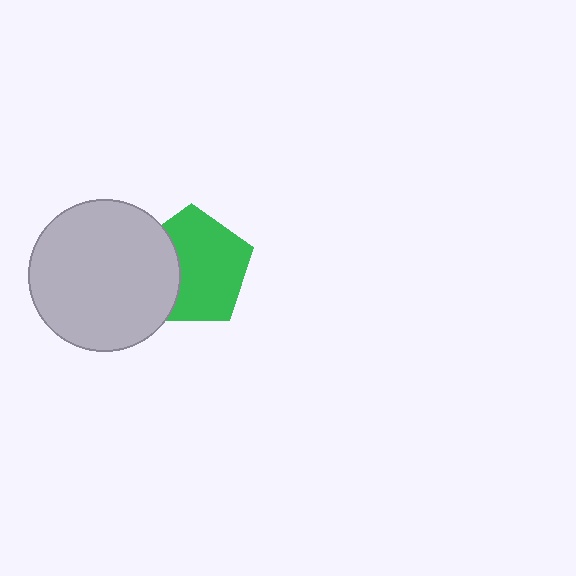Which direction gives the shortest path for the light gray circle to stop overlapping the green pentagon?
Moving left gives the shortest separation.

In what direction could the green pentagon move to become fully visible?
The green pentagon could move right. That would shift it out from behind the light gray circle entirely.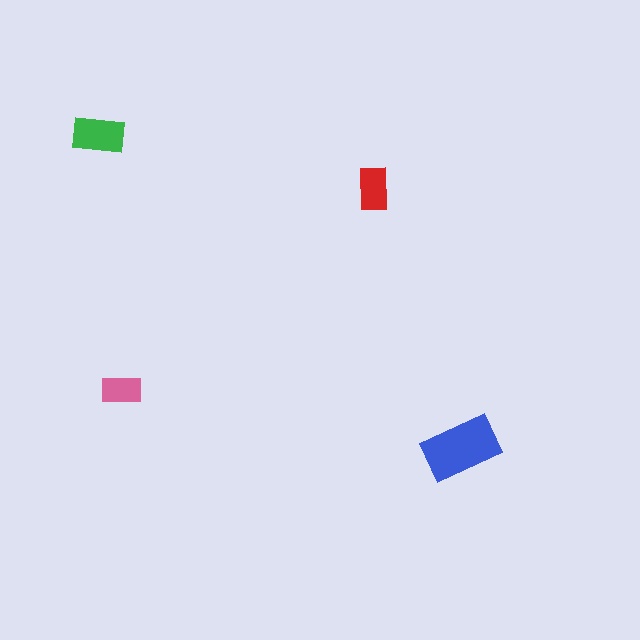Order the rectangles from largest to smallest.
the blue one, the green one, the red one, the pink one.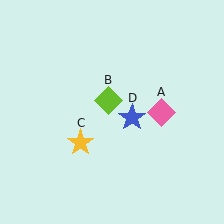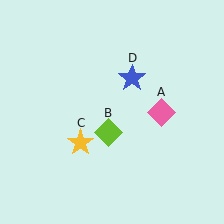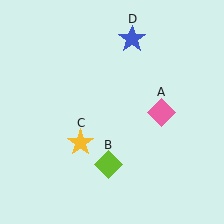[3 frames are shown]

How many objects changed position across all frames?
2 objects changed position: lime diamond (object B), blue star (object D).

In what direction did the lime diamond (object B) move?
The lime diamond (object B) moved down.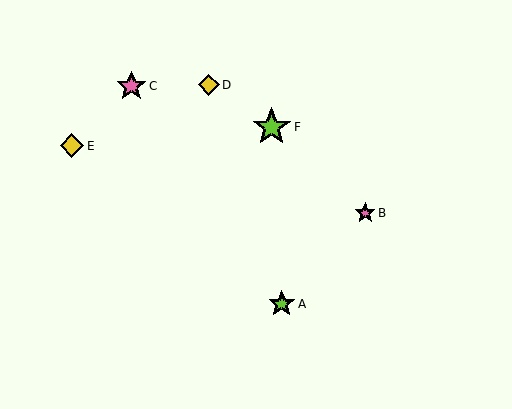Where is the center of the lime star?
The center of the lime star is at (282, 304).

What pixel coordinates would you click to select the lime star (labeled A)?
Click at (282, 304) to select the lime star A.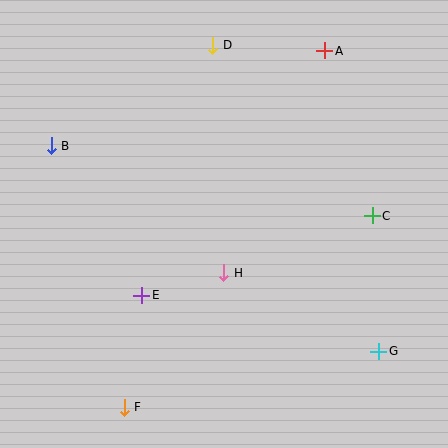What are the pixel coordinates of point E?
Point E is at (142, 295).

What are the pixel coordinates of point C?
Point C is at (372, 216).